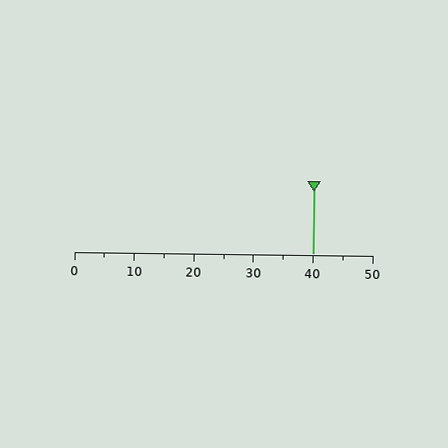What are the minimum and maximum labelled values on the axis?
The axis runs from 0 to 50.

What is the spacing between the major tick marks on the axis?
The major ticks are spaced 10 apart.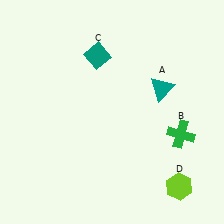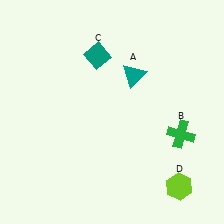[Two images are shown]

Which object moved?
The teal triangle (A) moved left.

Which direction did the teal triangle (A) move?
The teal triangle (A) moved left.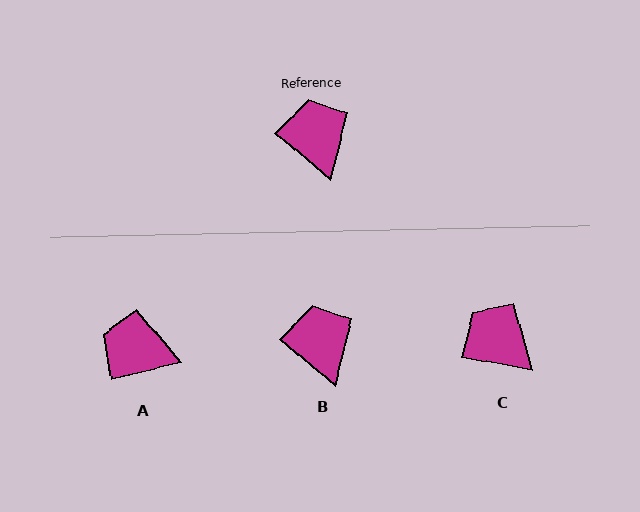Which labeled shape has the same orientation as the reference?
B.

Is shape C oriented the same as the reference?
No, it is off by about 30 degrees.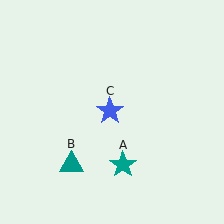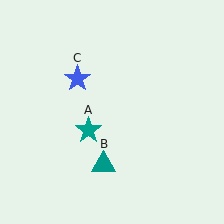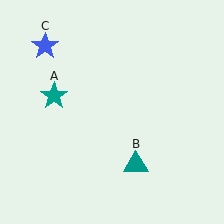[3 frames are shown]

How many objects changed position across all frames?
3 objects changed position: teal star (object A), teal triangle (object B), blue star (object C).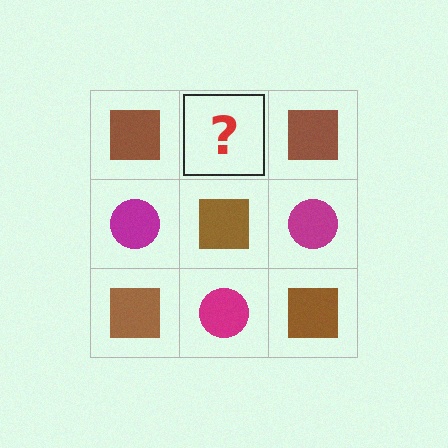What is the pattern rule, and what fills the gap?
The rule is that it alternates brown square and magenta circle in a checkerboard pattern. The gap should be filled with a magenta circle.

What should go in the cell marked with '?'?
The missing cell should contain a magenta circle.